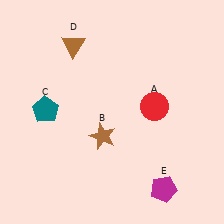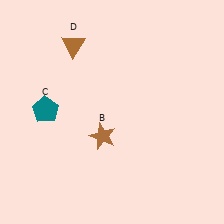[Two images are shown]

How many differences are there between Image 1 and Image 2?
There are 2 differences between the two images.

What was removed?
The red circle (A), the magenta pentagon (E) were removed in Image 2.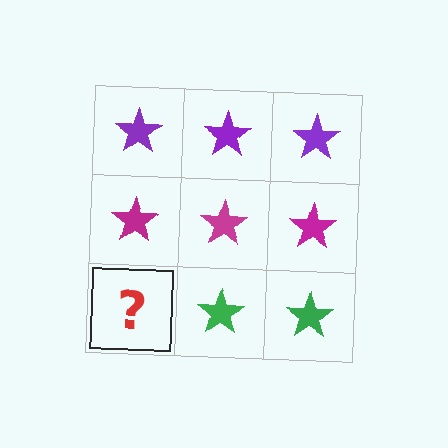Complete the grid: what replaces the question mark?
The question mark should be replaced with a green star.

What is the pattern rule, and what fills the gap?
The rule is that each row has a consistent color. The gap should be filled with a green star.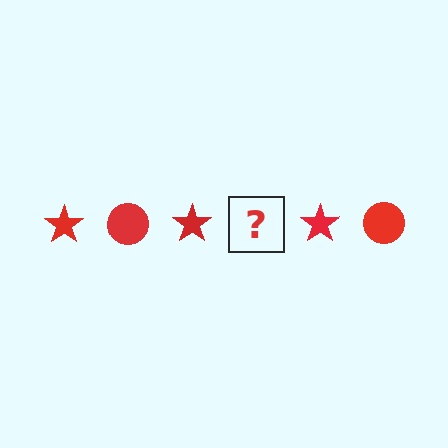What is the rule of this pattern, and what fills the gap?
The rule is that the pattern cycles through star, circle shapes in red. The gap should be filled with a red circle.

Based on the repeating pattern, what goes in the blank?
The blank should be a red circle.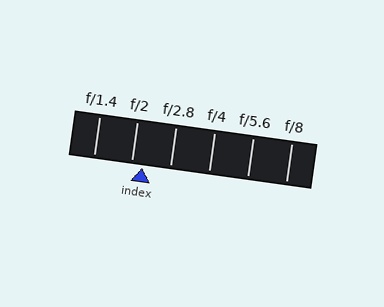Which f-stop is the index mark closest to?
The index mark is closest to f/2.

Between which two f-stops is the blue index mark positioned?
The index mark is between f/2 and f/2.8.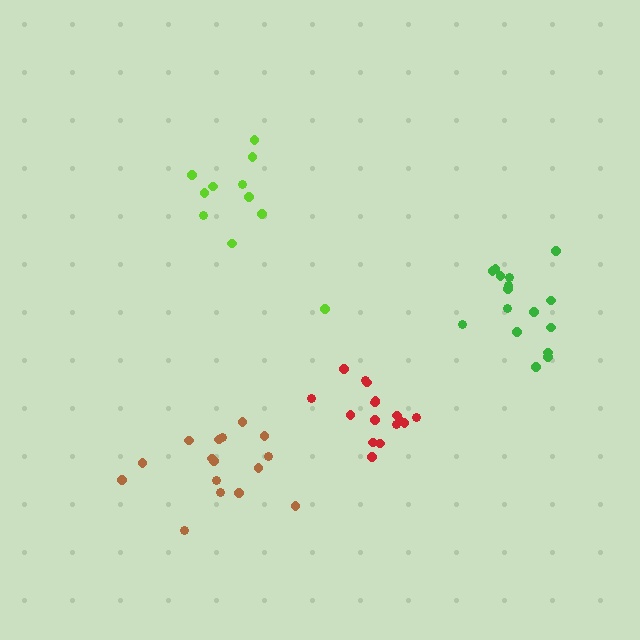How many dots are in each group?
Group 1: 11 dots, Group 2: 16 dots, Group 3: 16 dots, Group 4: 16 dots (59 total).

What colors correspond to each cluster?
The clusters are colored: lime, red, green, brown.